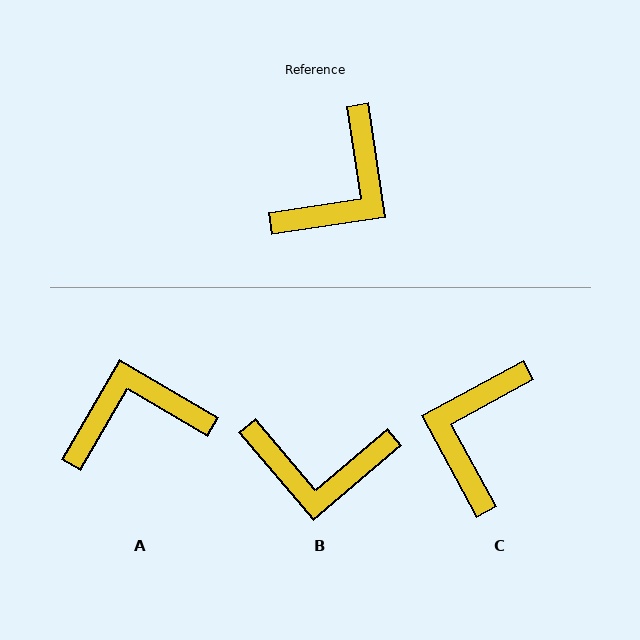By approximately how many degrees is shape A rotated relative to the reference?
Approximately 141 degrees counter-clockwise.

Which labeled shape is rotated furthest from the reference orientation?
C, about 160 degrees away.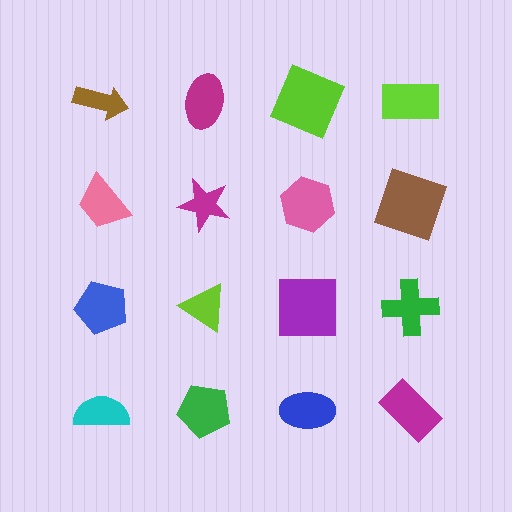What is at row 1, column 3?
A lime square.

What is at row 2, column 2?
A magenta star.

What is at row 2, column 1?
A pink trapezoid.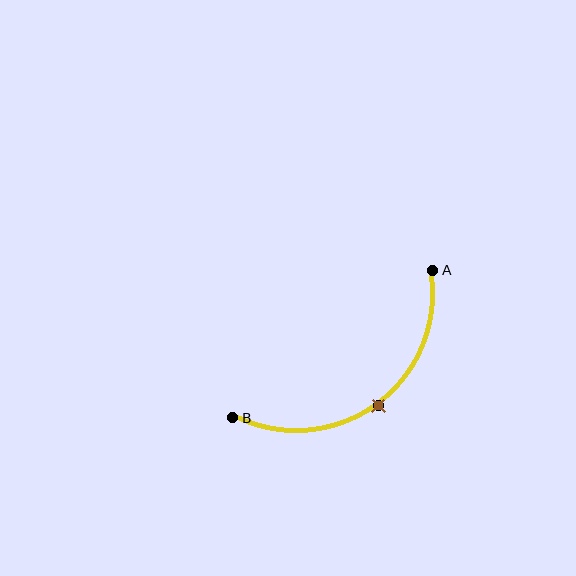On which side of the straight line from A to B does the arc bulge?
The arc bulges below and to the right of the straight line connecting A and B.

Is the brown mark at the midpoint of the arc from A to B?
Yes. The brown mark lies on the arc at equal arc-length from both A and B — it is the arc midpoint.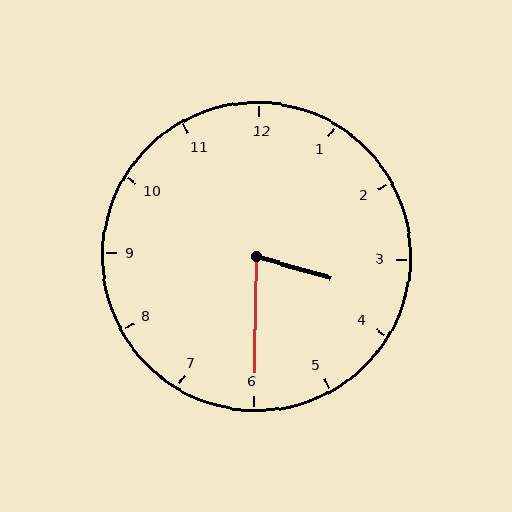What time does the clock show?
3:30.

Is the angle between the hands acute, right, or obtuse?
It is acute.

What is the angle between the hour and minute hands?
Approximately 75 degrees.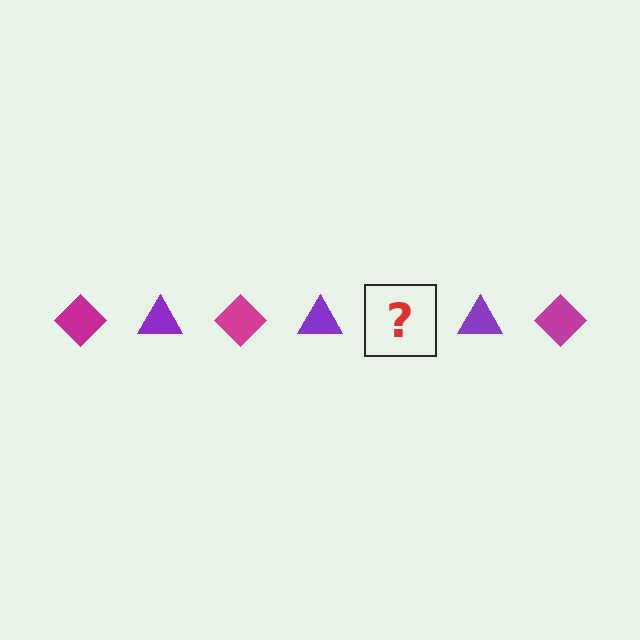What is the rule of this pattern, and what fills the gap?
The rule is that the pattern alternates between magenta diamond and purple triangle. The gap should be filled with a magenta diamond.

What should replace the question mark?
The question mark should be replaced with a magenta diamond.